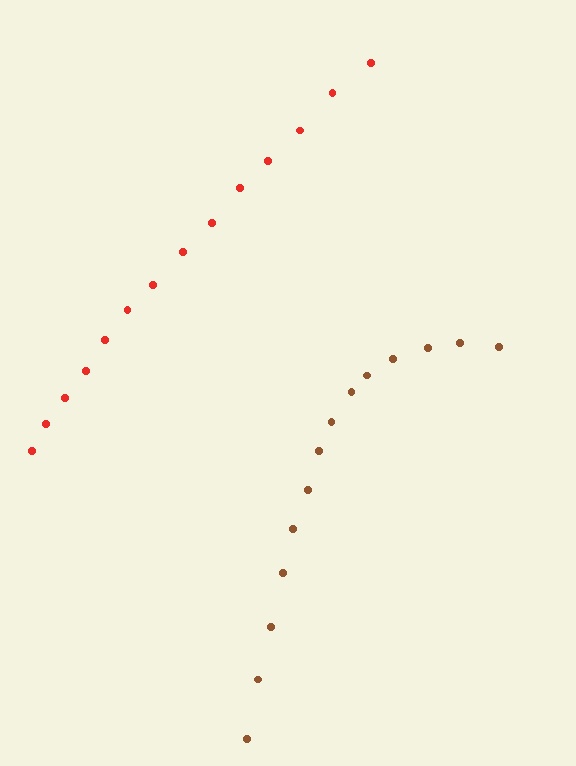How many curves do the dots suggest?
There are 2 distinct paths.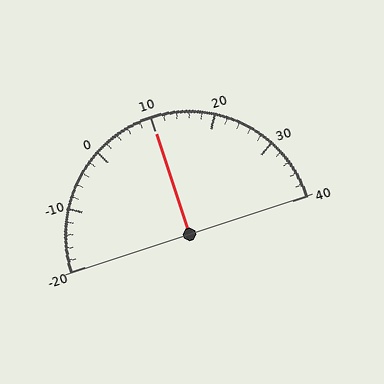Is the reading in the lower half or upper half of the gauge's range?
The reading is in the upper half of the range (-20 to 40).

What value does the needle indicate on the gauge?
The needle indicates approximately 10.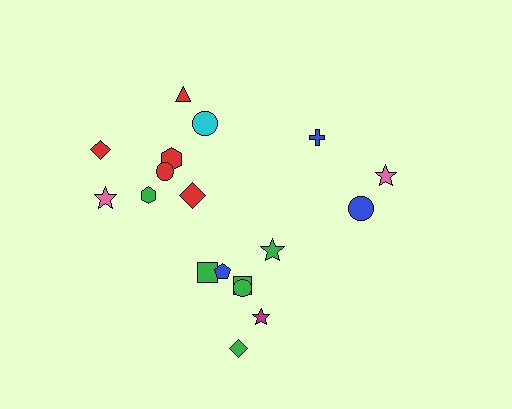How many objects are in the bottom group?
There are 7 objects.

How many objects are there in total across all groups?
There are 18 objects.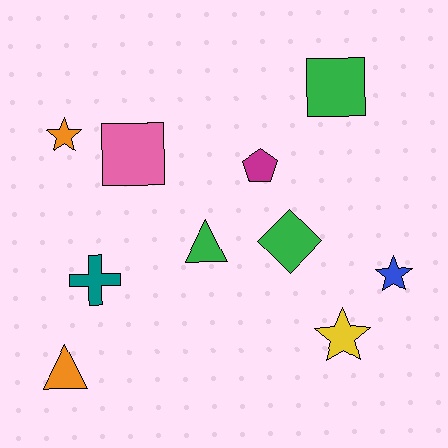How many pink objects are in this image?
There is 1 pink object.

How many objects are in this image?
There are 10 objects.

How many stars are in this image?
There are 3 stars.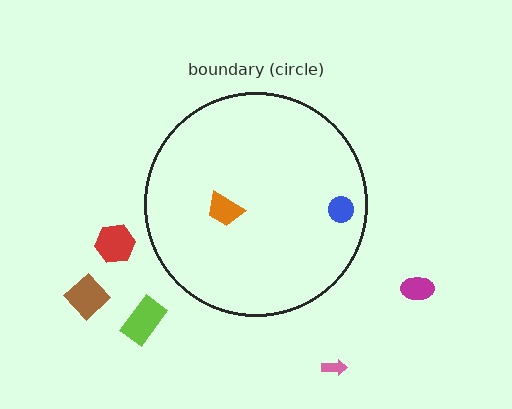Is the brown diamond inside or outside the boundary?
Outside.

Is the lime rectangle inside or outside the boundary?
Outside.